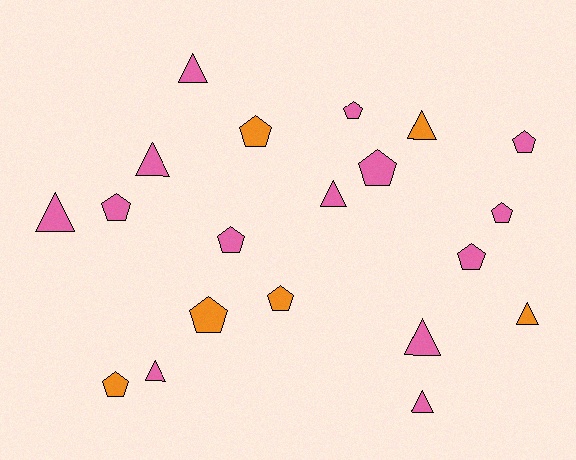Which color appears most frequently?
Pink, with 14 objects.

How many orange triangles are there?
There are 2 orange triangles.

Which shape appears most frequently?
Pentagon, with 11 objects.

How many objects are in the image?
There are 20 objects.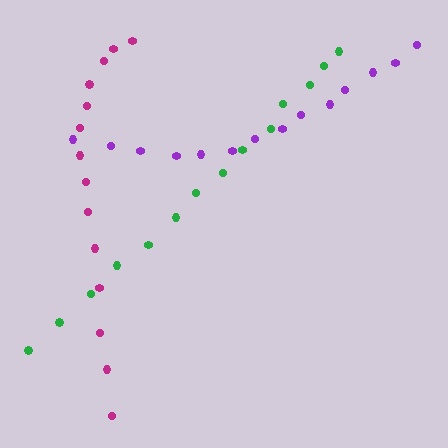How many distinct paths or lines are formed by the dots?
There are 3 distinct paths.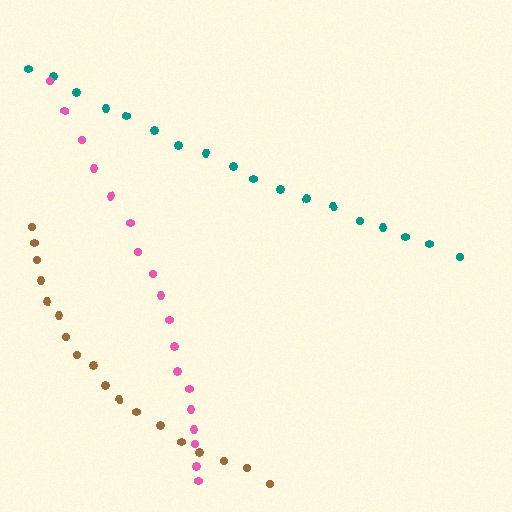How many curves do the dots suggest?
There are 3 distinct paths.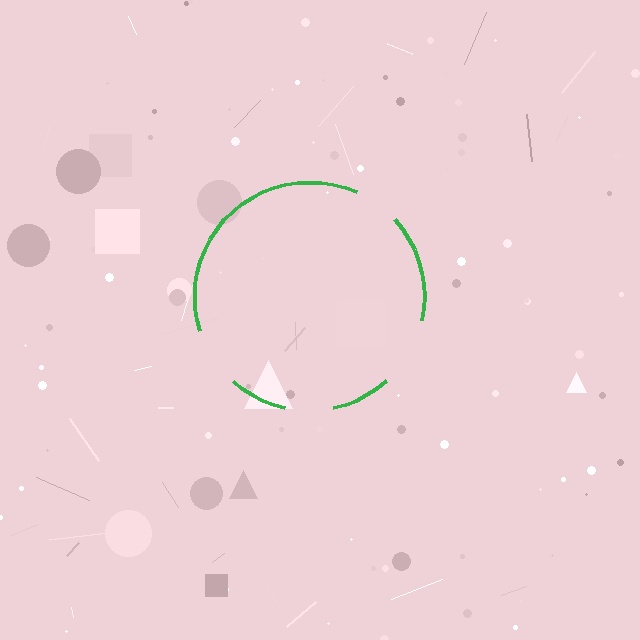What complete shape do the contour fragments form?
The contour fragments form a circle.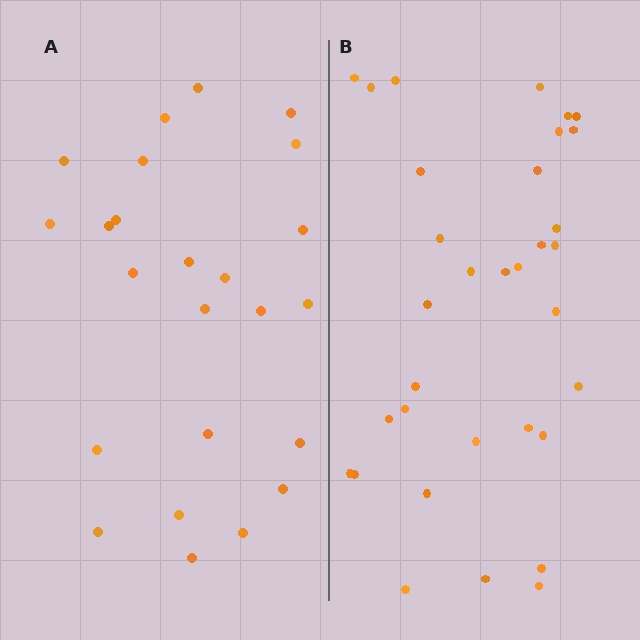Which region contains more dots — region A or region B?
Region B (the right region) has more dots.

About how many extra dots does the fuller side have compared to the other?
Region B has roughly 8 or so more dots than region A.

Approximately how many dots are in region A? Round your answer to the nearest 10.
About 20 dots. (The exact count is 24, which rounds to 20.)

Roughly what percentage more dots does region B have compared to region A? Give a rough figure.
About 40% more.